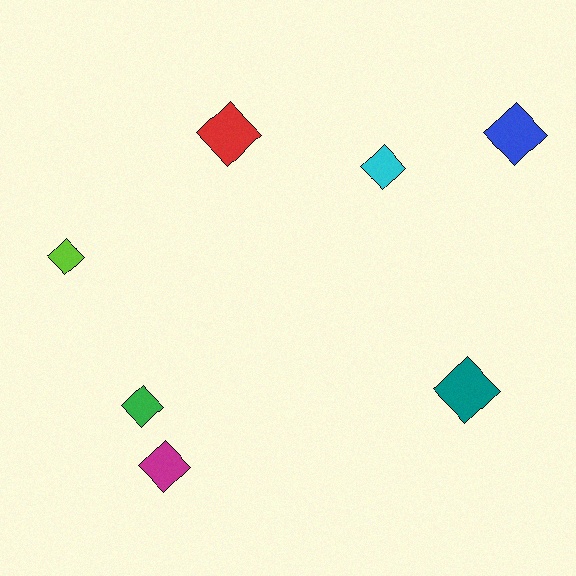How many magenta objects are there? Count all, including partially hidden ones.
There is 1 magenta object.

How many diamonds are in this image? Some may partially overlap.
There are 7 diamonds.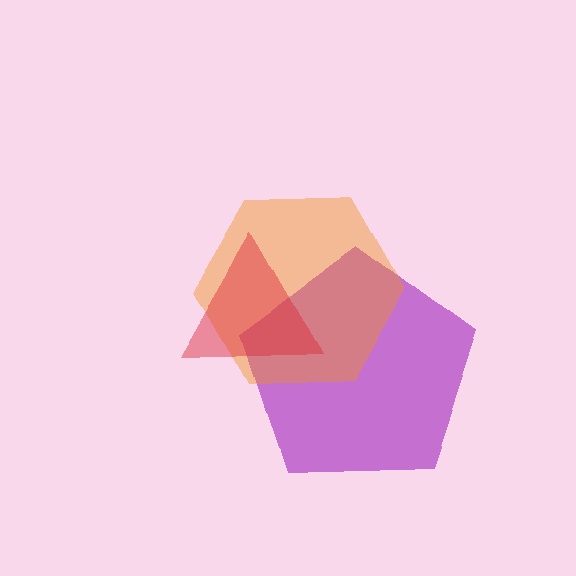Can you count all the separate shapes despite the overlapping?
Yes, there are 3 separate shapes.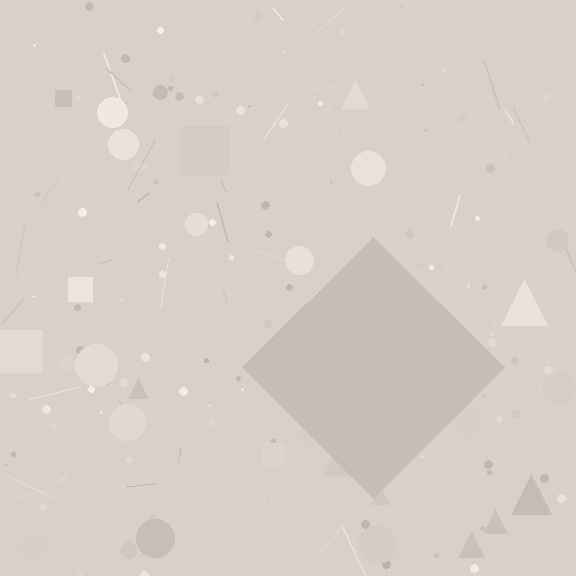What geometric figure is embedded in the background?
A diamond is embedded in the background.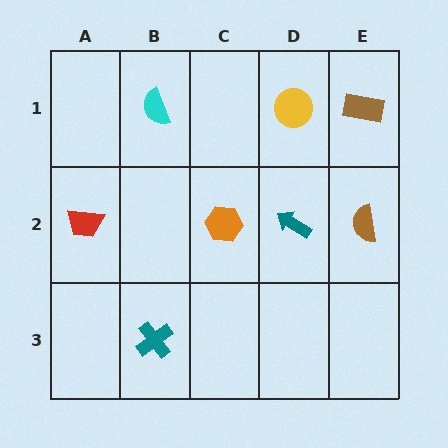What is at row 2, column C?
An orange hexagon.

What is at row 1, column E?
A brown rectangle.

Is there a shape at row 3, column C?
No, that cell is empty.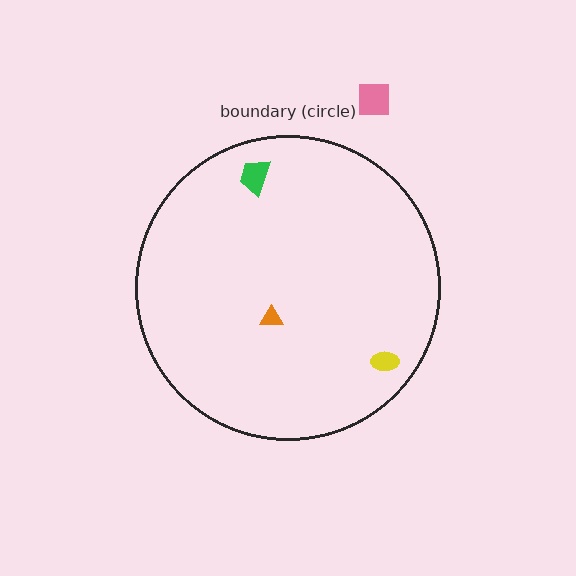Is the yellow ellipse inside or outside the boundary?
Inside.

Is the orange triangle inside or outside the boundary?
Inside.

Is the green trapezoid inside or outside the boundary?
Inside.